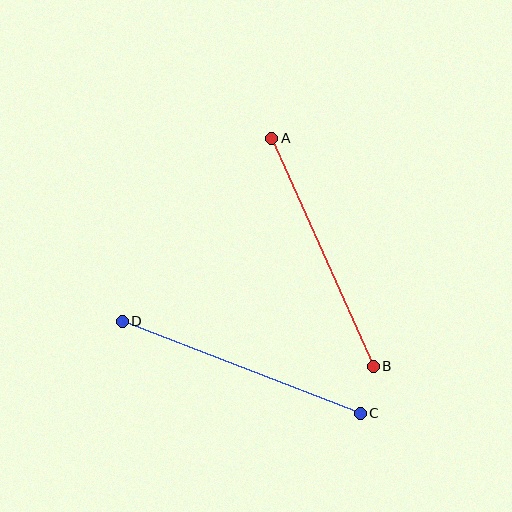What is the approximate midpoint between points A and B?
The midpoint is at approximately (322, 252) pixels.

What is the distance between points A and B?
The distance is approximately 250 pixels.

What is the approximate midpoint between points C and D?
The midpoint is at approximately (241, 367) pixels.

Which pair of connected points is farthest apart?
Points C and D are farthest apart.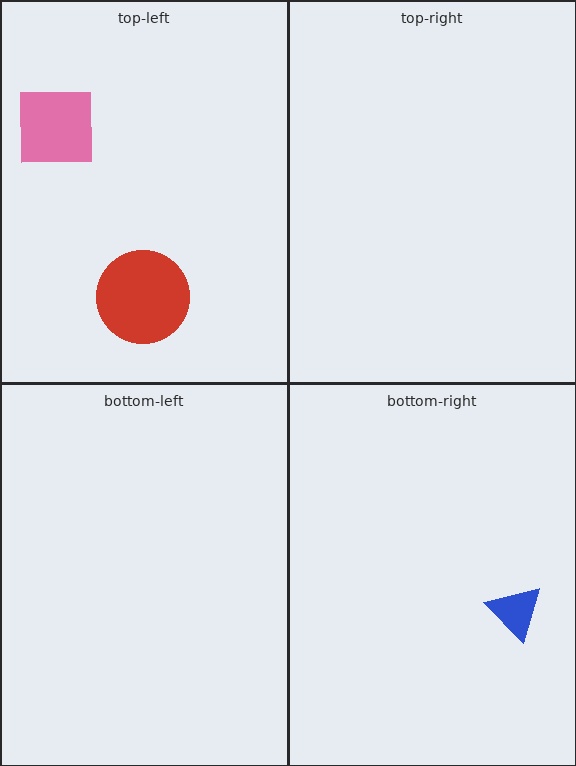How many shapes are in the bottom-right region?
1.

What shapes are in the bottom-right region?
The blue triangle.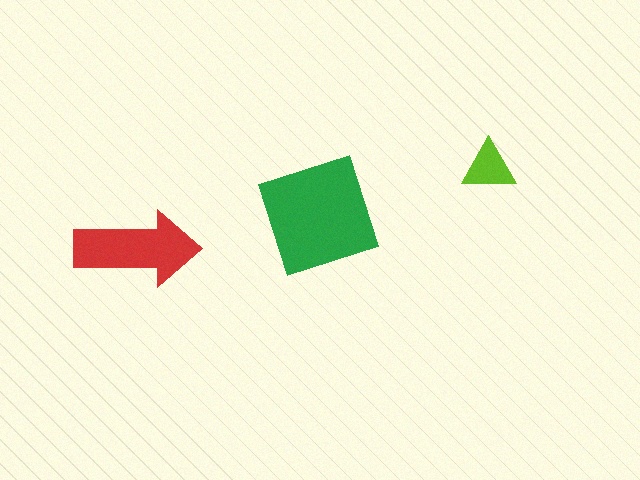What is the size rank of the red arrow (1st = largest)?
2nd.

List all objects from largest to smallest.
The green square, the red arrow, the lime triangle.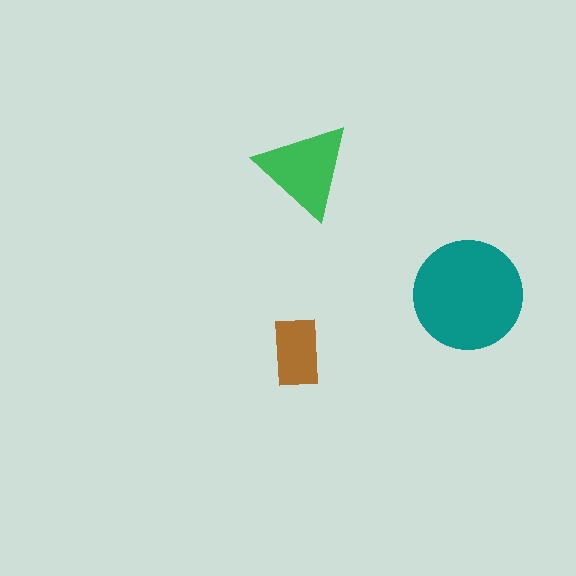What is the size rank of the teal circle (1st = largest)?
1st.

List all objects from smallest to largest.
The brown rectangle, the green triangle, the teal circle.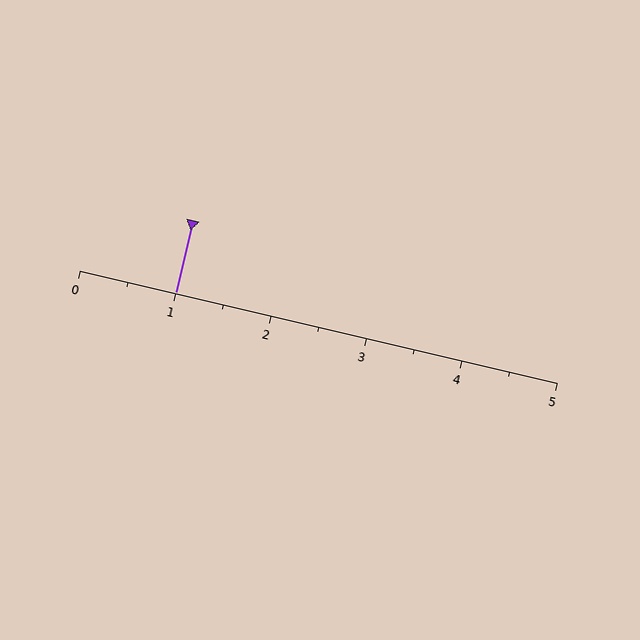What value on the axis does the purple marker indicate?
The marker indicates approximately 1.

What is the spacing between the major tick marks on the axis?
The major ticks are spaced 1 apart.